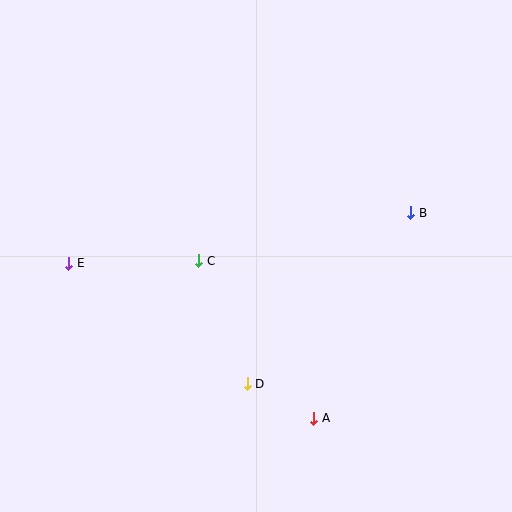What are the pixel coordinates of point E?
Point E is at (69, 263).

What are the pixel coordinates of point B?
Point B is at (411, 213).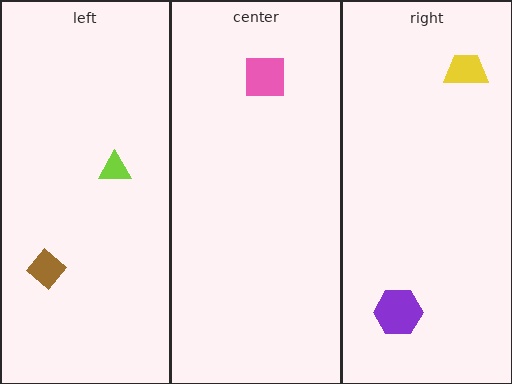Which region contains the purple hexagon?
The right region.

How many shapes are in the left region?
2.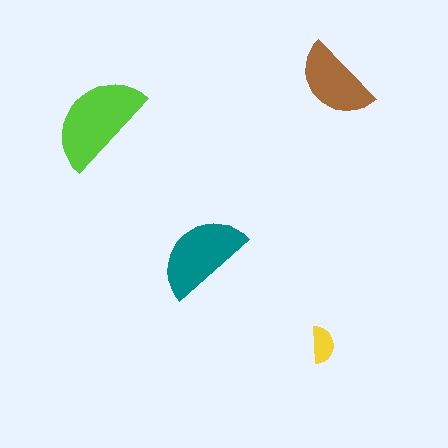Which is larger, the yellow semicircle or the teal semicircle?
The teal one.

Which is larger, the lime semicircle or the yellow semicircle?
The lime one.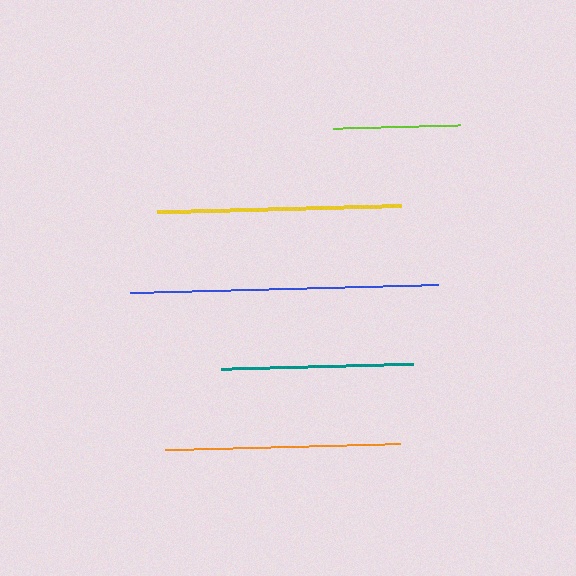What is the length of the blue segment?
The blue segment is approximately 308 pixels long.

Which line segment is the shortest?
The lime line is the shortest at approximately 127 pixels.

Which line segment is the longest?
The blue line is the longest at approximately 308 pixels.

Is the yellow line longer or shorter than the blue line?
The blue line is longer than the yellow line.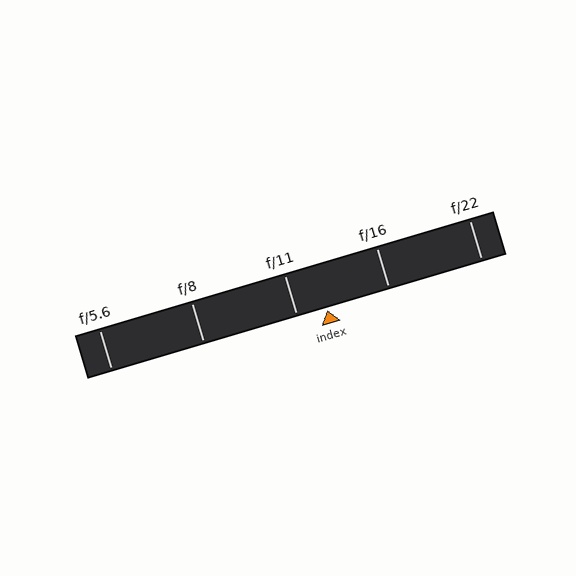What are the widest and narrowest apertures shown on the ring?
The widest aperture shown is f/5.6 and the narrowest is f/22.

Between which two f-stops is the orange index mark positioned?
The index mark is between f/11 and f/16.